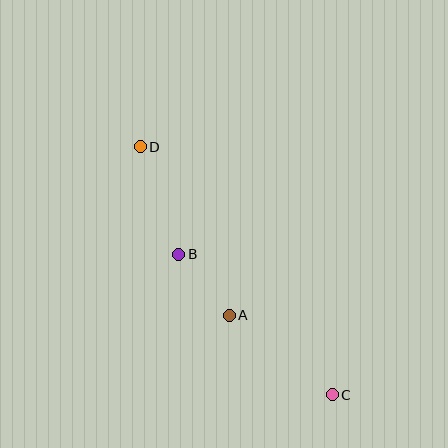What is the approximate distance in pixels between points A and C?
The distance between A and C is approximately 130 pixels.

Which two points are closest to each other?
Points A and B are closest to each other.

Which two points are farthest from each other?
Points C and D are farthest from each other.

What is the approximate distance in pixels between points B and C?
The distance between B and C is approximately 208 pixels.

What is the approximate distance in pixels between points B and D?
The distance between B and D is approximately 114 pixels.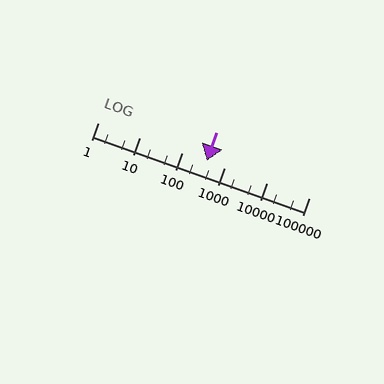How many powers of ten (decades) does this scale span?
The scale spans 5 decades, from 1 to 100000.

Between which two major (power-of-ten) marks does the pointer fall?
The pointer is between 100 and 1000.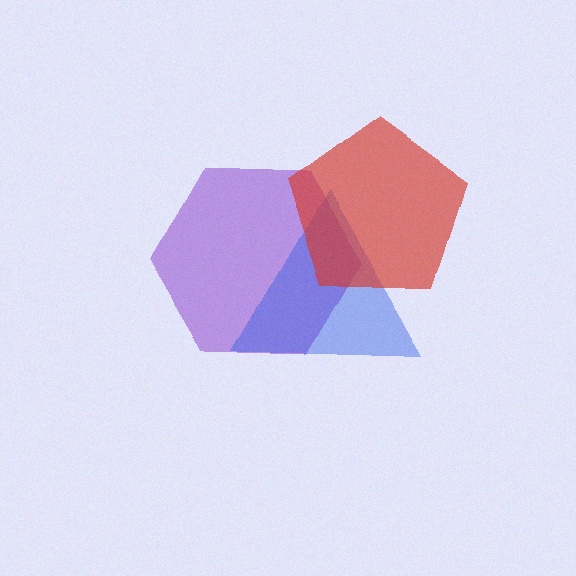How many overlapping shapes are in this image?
There are 3 overlapping shapes in the image.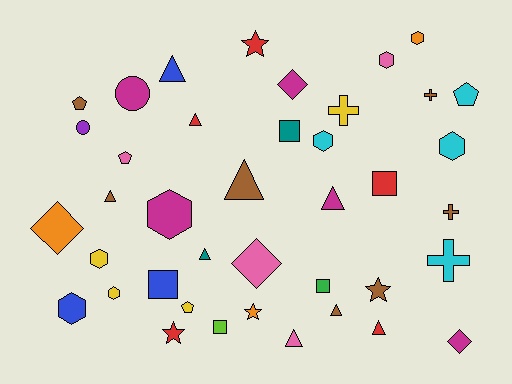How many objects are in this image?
There are 40 objects.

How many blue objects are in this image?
There are 3 blue objects.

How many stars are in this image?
There are 4 stars.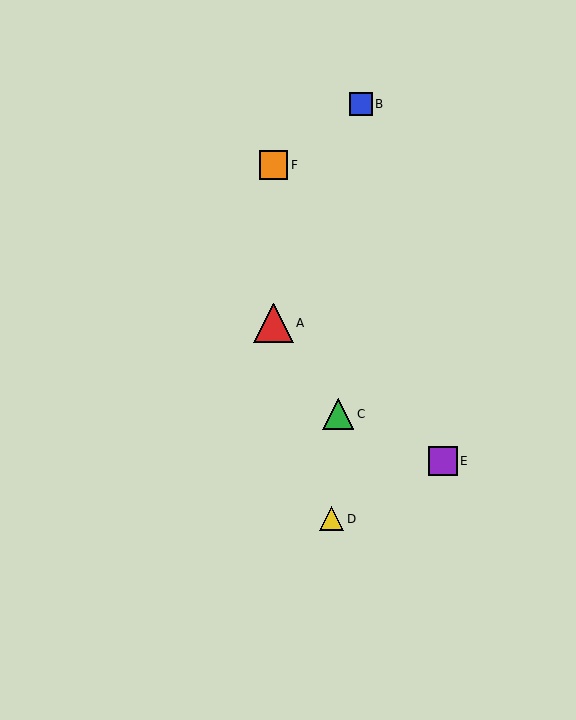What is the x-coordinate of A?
Object A is at x≈273.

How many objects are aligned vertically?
2 objects (A, F) are aligned vertically.